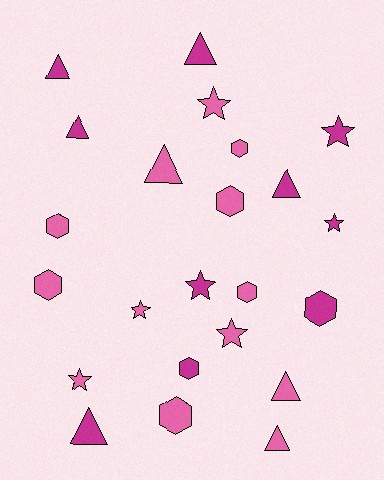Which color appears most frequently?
Pink, with 13 objects.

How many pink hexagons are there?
There are 6 pink hexagons.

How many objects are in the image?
There are 23 objects.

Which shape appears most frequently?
Triangle, with 8 objects.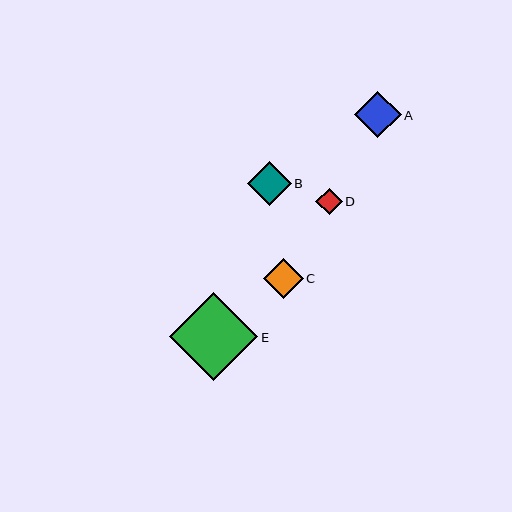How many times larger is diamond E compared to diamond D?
Diamond E is approximately 3.3 times the size of diamond D.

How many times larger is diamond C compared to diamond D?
Diamond C is approximately 1.5 times the size of diamond D.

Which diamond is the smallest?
Diamond D is the smallest with a size of approximately 27 pixels.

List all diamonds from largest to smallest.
From largest to smallest: E, A, B, C, D.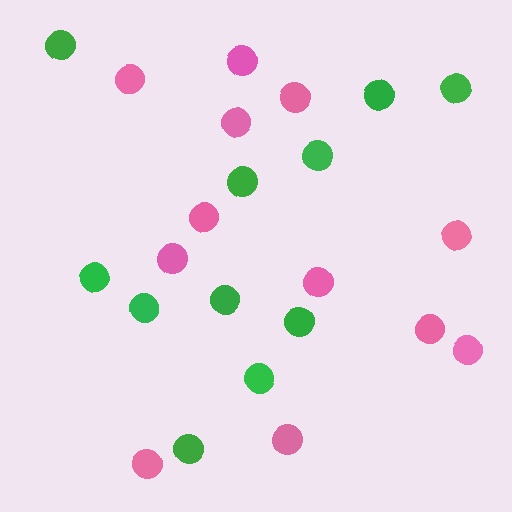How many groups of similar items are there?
There are 2 groups: one group of pink circles (12) and one group of green circles (11).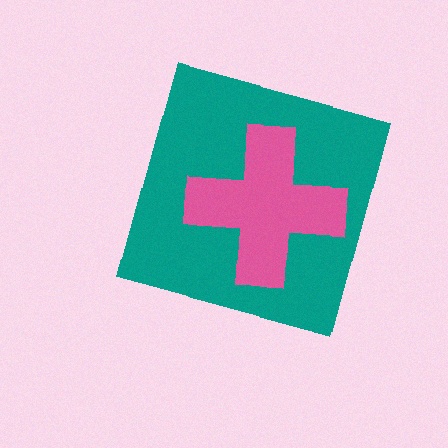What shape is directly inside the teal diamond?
The pink cross.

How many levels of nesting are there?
2.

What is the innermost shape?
The pink cross.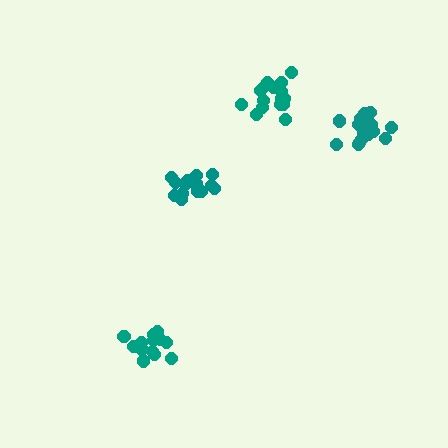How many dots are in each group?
Group 1: 16 dots, Group 2: 16 dots, Group 3: 15 dots, Group 4: 20 dots (67 total).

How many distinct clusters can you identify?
There are 4 distinct clusters.